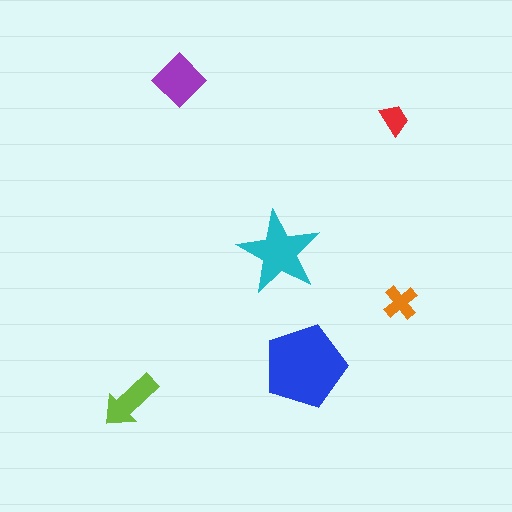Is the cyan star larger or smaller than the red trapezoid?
Larger.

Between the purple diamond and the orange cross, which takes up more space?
The purple diamond.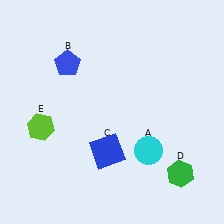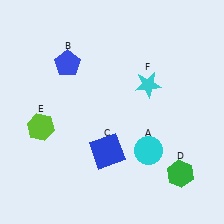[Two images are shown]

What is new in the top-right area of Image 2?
A cyan star (F) was added in the top-right area of Image 2.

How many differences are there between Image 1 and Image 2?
There is 1 difference between the two images.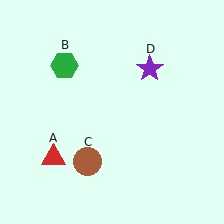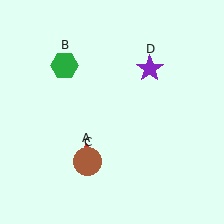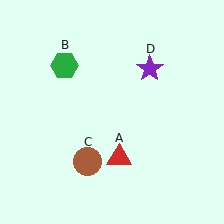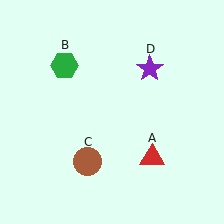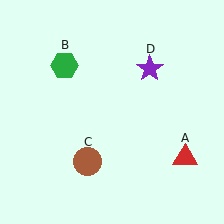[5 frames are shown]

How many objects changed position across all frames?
1 object changed position: red triangle (object A).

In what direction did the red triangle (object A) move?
The red triangle (object A) moved right.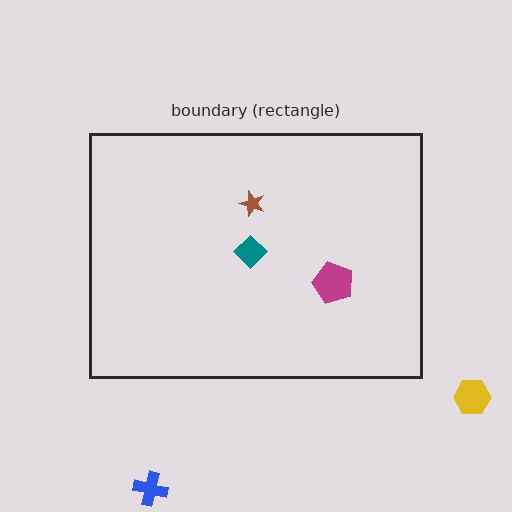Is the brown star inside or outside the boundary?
Inside.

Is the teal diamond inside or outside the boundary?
Inside.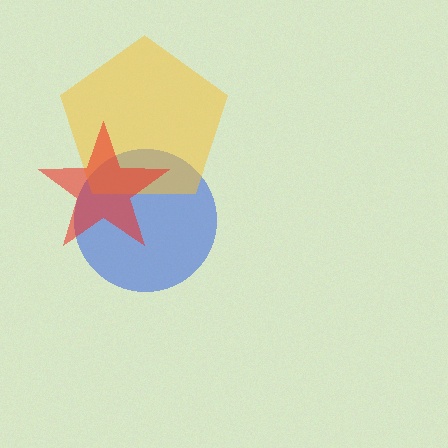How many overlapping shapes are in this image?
There are 3 overlapping shapes in the image.